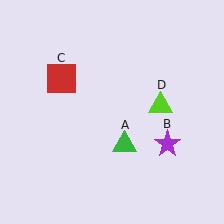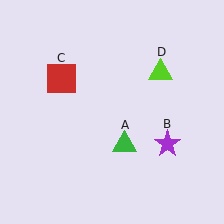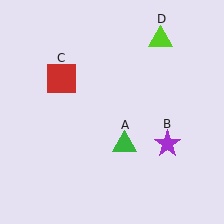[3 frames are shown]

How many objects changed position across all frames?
1 object changed position: lime triangle (object D).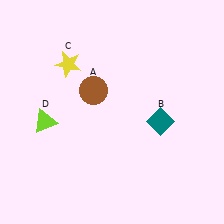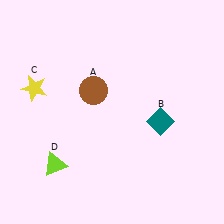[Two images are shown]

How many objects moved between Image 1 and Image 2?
2 objects moved between the two images.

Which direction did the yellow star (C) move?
The yellow star (C) moved left.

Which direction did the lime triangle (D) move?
The lime triangle (D) moved down.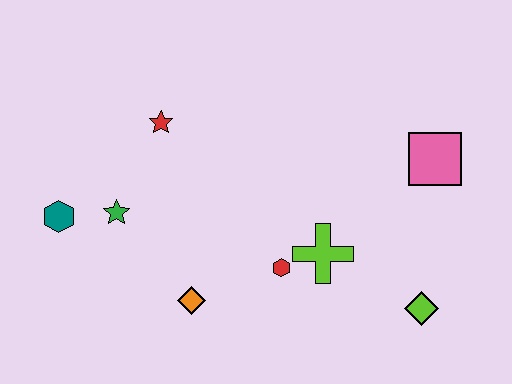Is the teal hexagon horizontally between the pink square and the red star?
No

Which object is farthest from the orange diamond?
The pink square is farthest from the orange diamond.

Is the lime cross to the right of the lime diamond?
No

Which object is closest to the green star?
The teal hexagon is closest to the green star.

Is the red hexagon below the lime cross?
Yes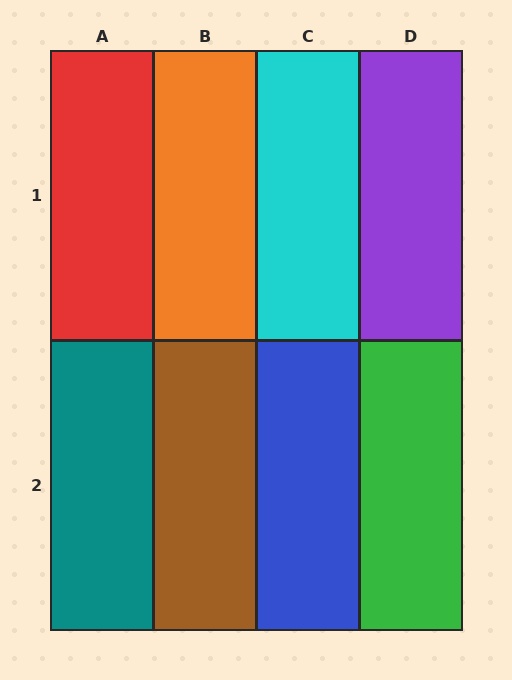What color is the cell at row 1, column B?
Orange.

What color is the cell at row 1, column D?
Purple.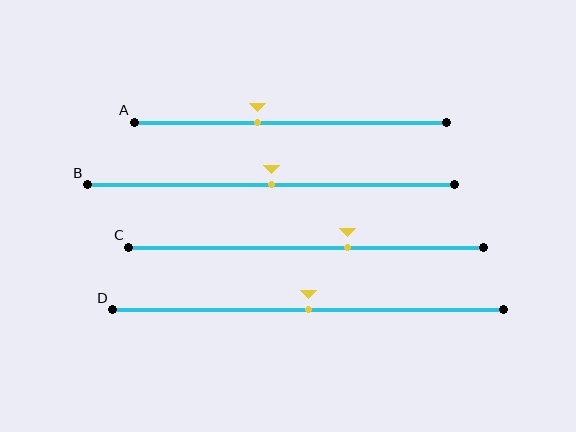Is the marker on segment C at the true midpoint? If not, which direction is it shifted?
No, the marker on segment C is shifted to the right by about 12% of the segment length.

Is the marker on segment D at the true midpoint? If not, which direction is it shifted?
Yes, the marker on segment D is at the true midpoint.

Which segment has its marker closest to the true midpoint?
Segment B has its marker closest to the true midpoint.